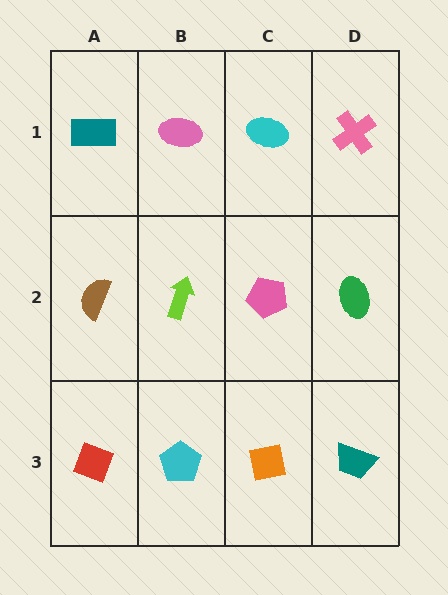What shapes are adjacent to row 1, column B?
A lime arrow (row 2, column B), a teal rectangle (row 1, column A), a cyan ellipse (row 1, column C).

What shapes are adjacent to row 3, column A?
A brown semicircle (row 2, column A), a cyan pentagon (row 3, column B).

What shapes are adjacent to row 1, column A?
A brown semicircle (row 2, column A), a pink ellipse (row 1, column B).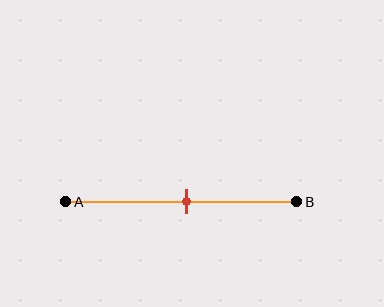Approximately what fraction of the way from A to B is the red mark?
The red mark is approximately 55% of the way from A to B.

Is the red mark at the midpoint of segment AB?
Yes, the mark is approximately at the midpoint.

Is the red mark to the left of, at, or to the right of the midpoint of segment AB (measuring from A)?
The red mark is approximately at the midpoint of segment AB.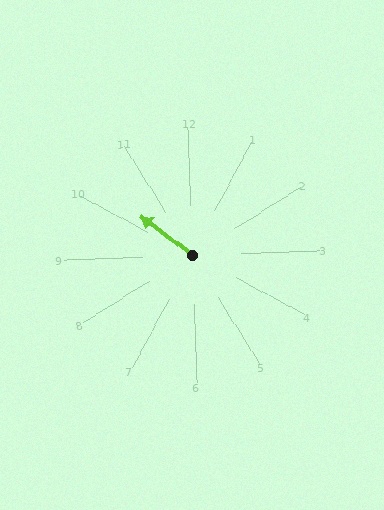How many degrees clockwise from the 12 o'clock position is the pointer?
Approximately 309 degrees.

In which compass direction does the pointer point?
Northwest.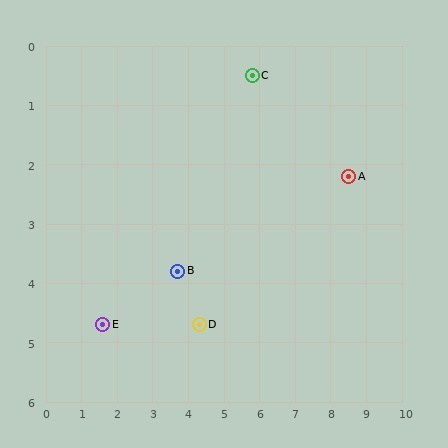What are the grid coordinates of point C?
Point C is at approximately (5.8, 0.5).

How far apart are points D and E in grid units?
Points D and E are about 2.7 grid units apart.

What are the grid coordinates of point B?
Point B is at approximately (3.7, 3.8).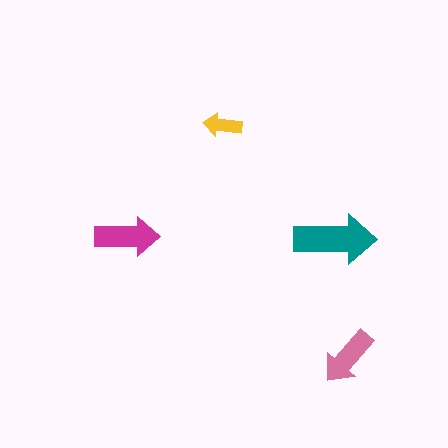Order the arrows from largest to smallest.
the teal one, the magenta one, the pink one, the yellow one.